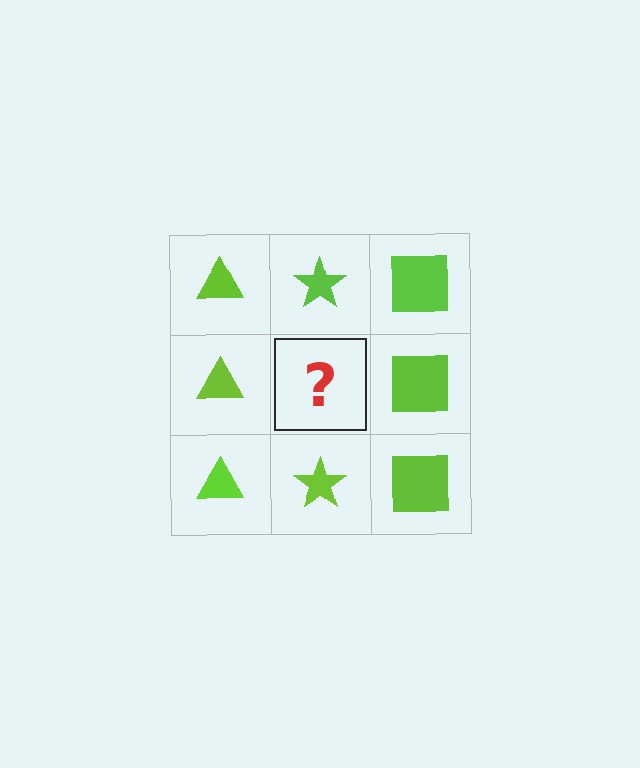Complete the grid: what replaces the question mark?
The question mark should be replaced with a lime star.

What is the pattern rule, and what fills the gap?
The rule is that each column has a consistent shape. The gap should be filled with a lime star.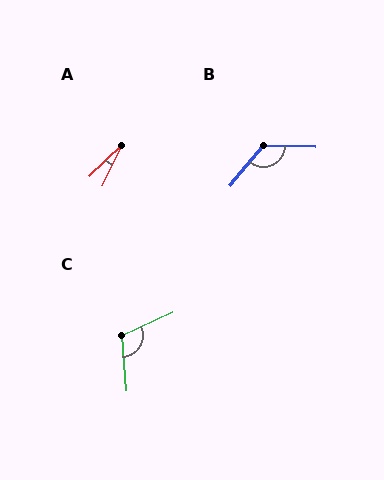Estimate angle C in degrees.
Approximately 110 degrees.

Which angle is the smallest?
A, at approximately 20 degrees.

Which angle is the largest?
B, at approximately 127 degrees.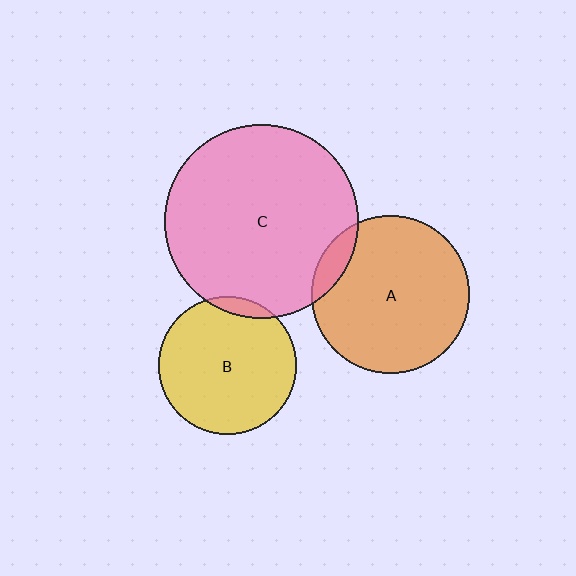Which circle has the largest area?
Circle C (pink).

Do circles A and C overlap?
Yes.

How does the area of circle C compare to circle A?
Approximately 1.5 times.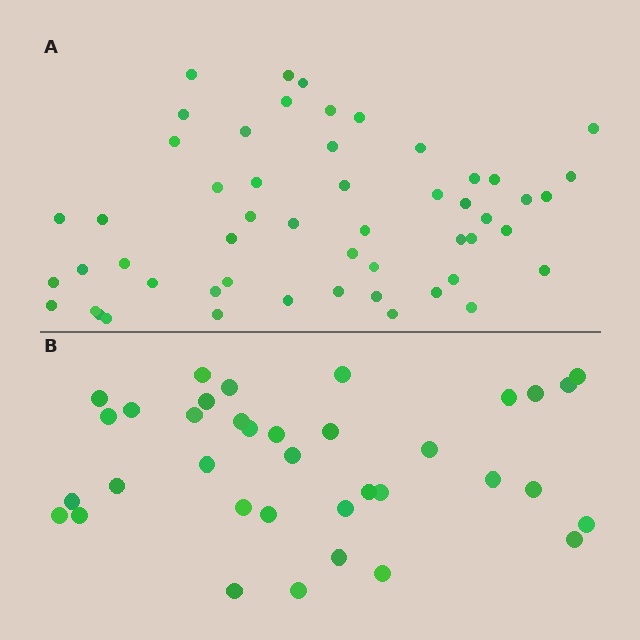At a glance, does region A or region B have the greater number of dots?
Region A (the top region) has more dots.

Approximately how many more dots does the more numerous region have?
Region A has approximately 15 more dots than region B.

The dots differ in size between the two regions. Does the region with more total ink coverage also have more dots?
No. Region B has more total ink coverage because its dots are larger, but region A actually contains more individual dots. Total area can be misleading — the number of items is what matters here.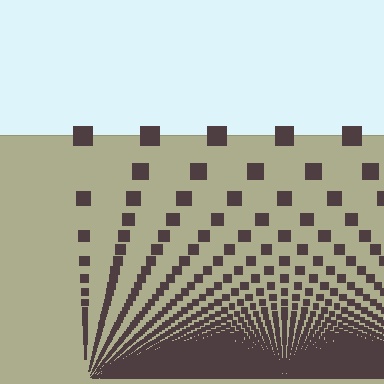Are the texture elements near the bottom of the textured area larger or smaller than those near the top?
Smaller. The gradient is inverted — elements near the bottom are smaller and denser.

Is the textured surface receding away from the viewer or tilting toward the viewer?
The surface appears to tilt toward the viewer. Texture elements get larger and sparser toward the top.